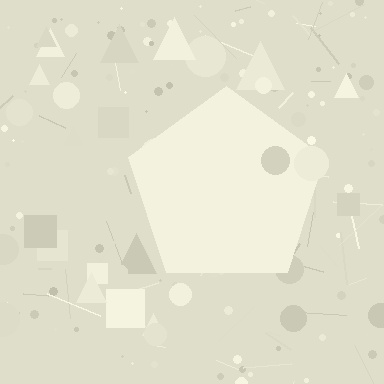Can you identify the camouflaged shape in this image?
The camouflaged shape is a pentagon.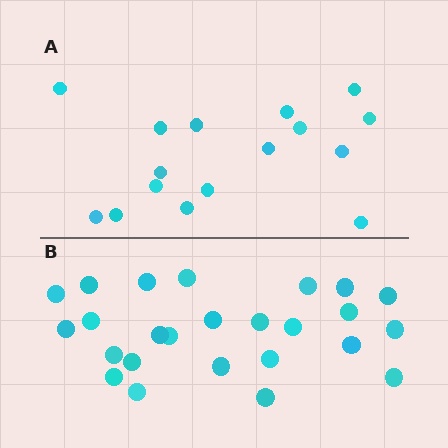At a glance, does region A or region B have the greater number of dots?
Region B (the bottom region) has more dots.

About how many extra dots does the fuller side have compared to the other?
Region B has roughly 8 or so more dots than region A.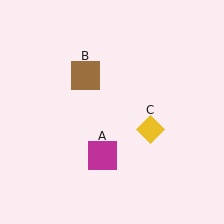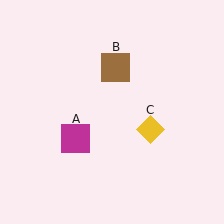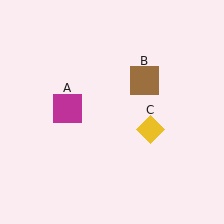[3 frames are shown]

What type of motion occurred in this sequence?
The magenta square (object A), brown square (object B) rotated clockwise around the center of the scene.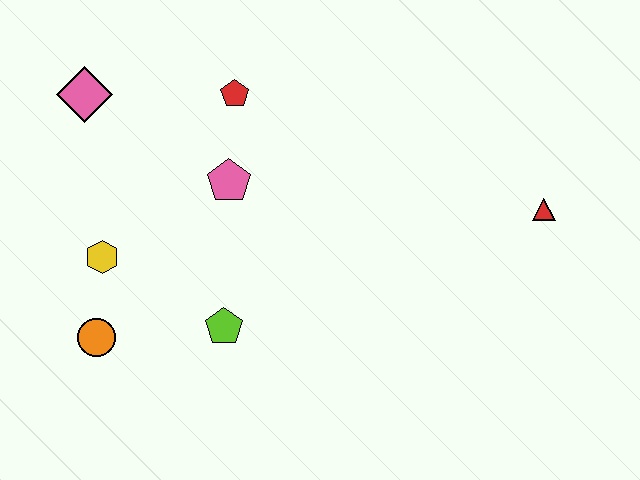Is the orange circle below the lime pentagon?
Yes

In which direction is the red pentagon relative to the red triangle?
The red pentagon is to the left of the red triangle.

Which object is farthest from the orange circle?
The red triangle is farthest from the orange circle.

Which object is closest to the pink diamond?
The red pentagon is closest to the pink diamond.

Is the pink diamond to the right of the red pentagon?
No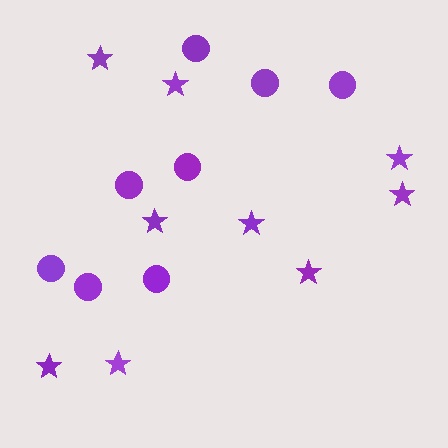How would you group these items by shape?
There are 2 groups: one group of stars (9) and one group of circles (8).